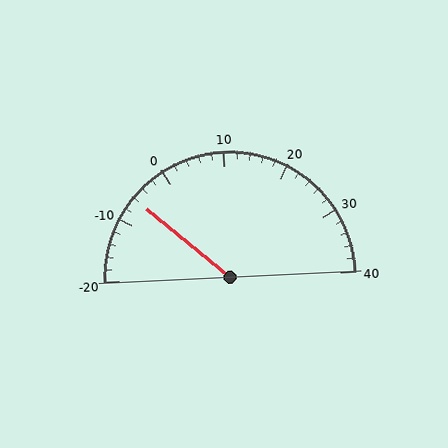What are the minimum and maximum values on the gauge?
The gauge ranges from -20 to 40.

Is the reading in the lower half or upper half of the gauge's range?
The reading is in the lower half of the range (-20 to 40).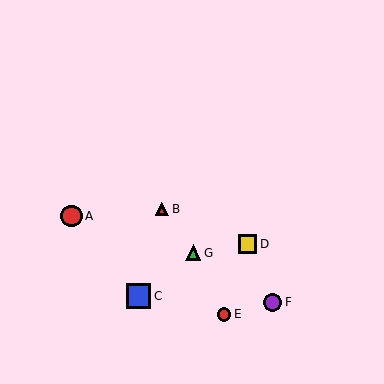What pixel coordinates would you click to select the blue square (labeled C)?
Click at (138, 296) to select the blue square C.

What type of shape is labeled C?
Shape C is a blue square.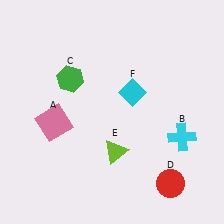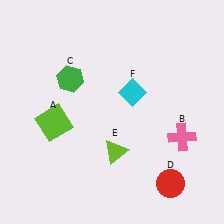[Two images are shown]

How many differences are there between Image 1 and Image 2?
There are 2 differences between the two images.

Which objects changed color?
A changed from pink to lime. B changed from cyan to pink.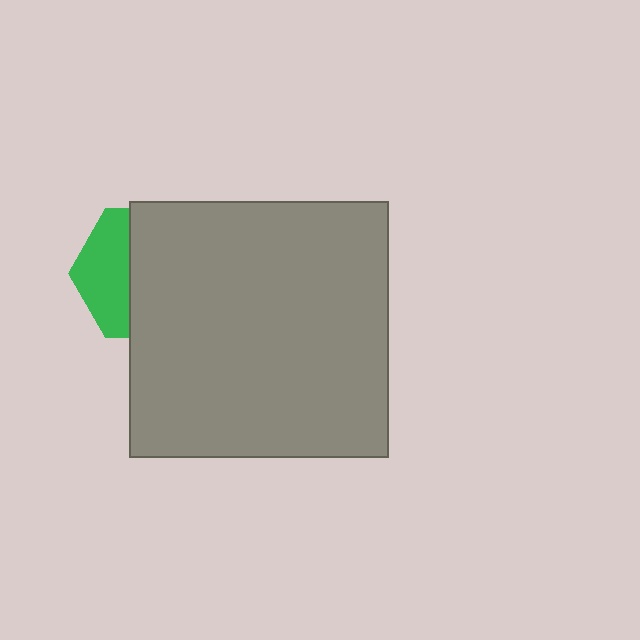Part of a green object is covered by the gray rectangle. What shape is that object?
It is a hexagon.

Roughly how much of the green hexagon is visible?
A small part of it is visible (roughly 38%).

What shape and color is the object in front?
The object in front is a gray rectangle.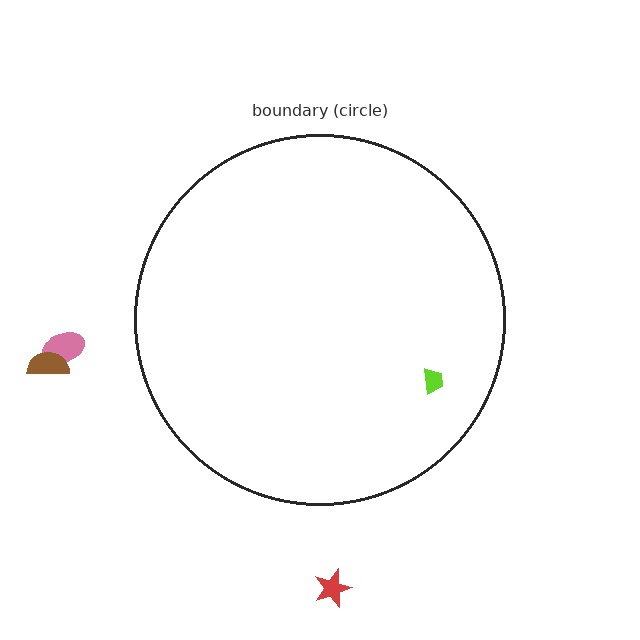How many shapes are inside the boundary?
1 inside, 3 outside.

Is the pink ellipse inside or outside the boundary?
Outside.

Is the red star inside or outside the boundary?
Outside.